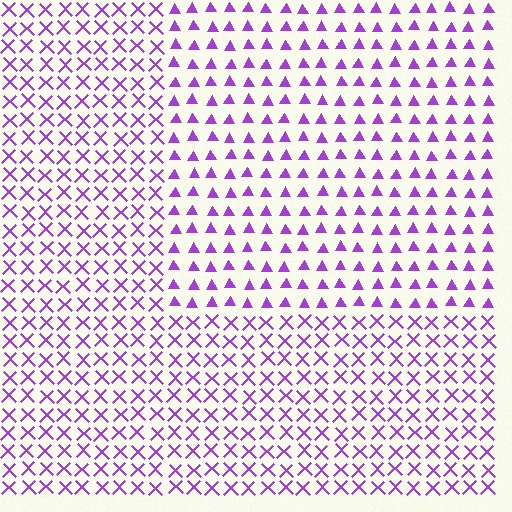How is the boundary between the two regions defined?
The boundary is defined by a change in element shape: triangles inside vs. X marks outside. All elements share the same color and spacing.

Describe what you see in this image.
The image is filled with small purple elements arranged in a uniform grid. A rectangle-shaped region contains triangles, while the surrounding area contains X marks. The boundary is defined purely by the change in element shape.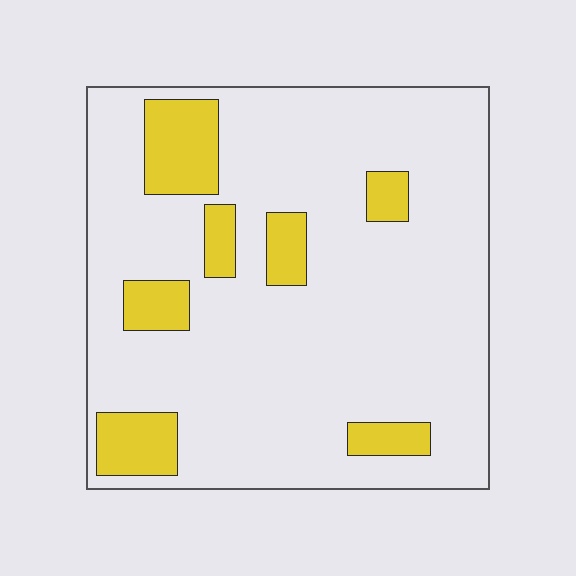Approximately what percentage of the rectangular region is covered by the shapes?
Approximately 15%.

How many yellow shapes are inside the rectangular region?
7.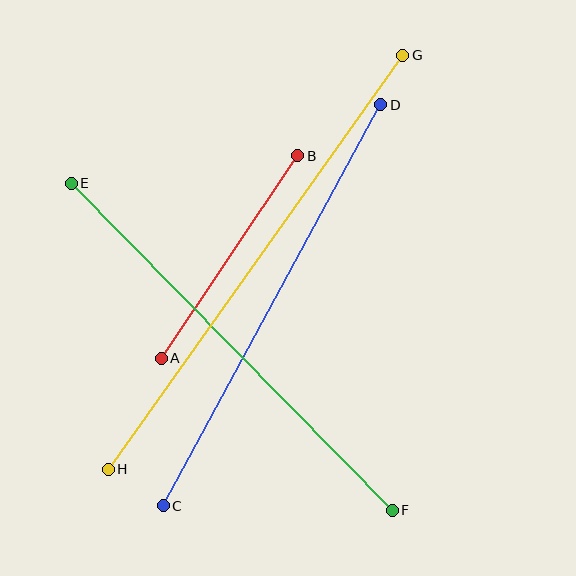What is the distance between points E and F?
The distance is approximately 458 pixels.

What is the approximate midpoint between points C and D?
The midpoint is at approximately (272, 305) pixels.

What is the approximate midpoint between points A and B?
The midpoint is at approximately (229, 257) pixels.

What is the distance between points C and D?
The distance is approximately 456 pixels.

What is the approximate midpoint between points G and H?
The midpoint is at approximately (256, 262) pixels.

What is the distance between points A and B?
The distance is approximately 244 pixels.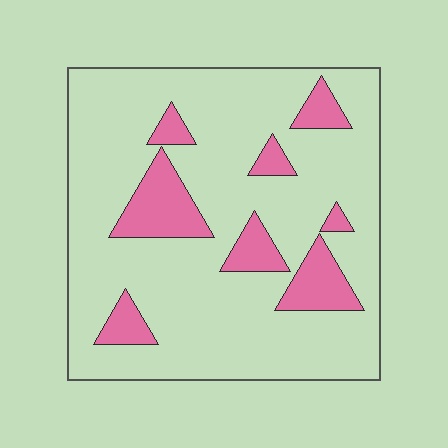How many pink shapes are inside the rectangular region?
8.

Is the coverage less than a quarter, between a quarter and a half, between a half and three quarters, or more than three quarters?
Less than a quarter.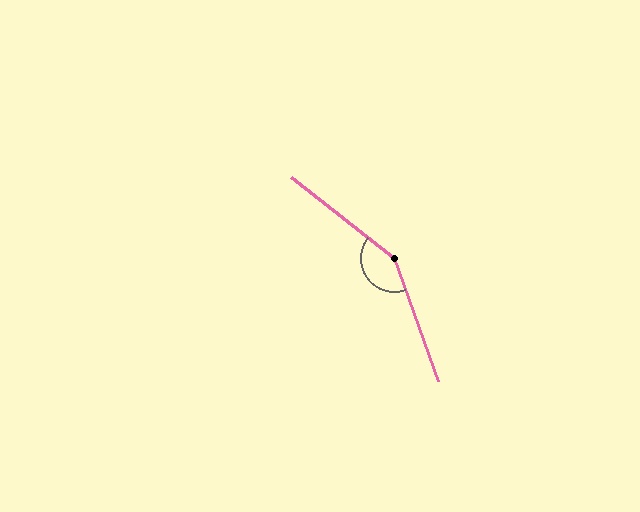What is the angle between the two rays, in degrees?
Approximately 147 degrees.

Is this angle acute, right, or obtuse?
It is obtuse.